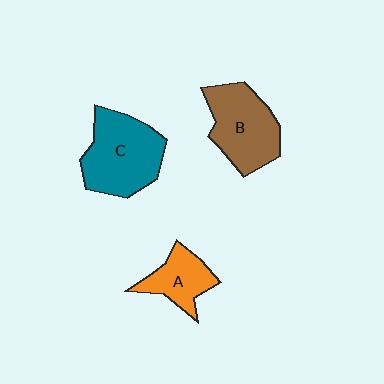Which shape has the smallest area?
Shape A (orange).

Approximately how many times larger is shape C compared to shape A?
Approximately 1.8 times.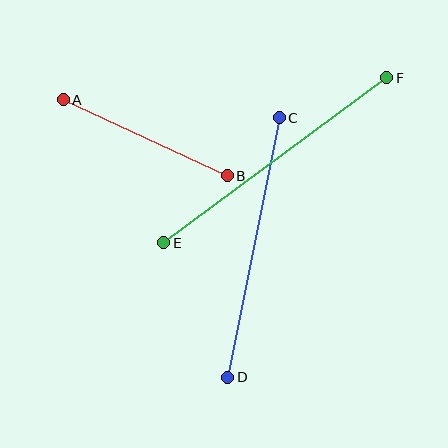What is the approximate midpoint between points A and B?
The midpoint is at approximately (145, 138) pixels.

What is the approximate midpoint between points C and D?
The midpoint is at approximately (253, 247) pixels.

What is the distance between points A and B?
The distance is approximately 181 pixels.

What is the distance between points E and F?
The distance is approximately 277 pixels.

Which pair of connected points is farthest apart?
Points E and F are farthest apart.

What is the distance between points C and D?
The distance is approximately 264 pixels.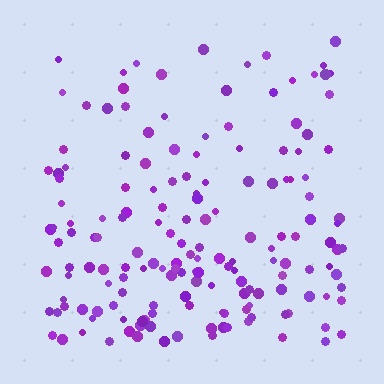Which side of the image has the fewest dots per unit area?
The top.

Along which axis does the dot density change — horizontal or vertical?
Vertical.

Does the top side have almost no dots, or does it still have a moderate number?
Still a moderate number, just noticeably fewer than the bottom.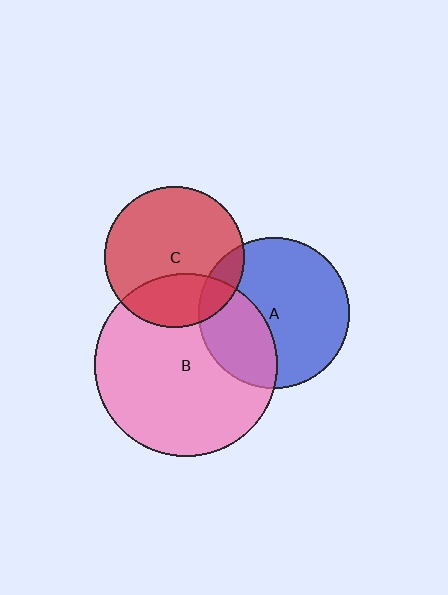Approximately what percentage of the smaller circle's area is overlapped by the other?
Approximately 35%.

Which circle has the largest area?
Circle B (pink).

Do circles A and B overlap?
Yes.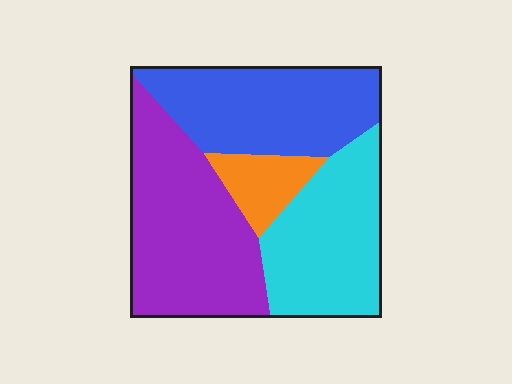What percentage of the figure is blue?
Blue covers about 30% of the figure.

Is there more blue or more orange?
Blue.